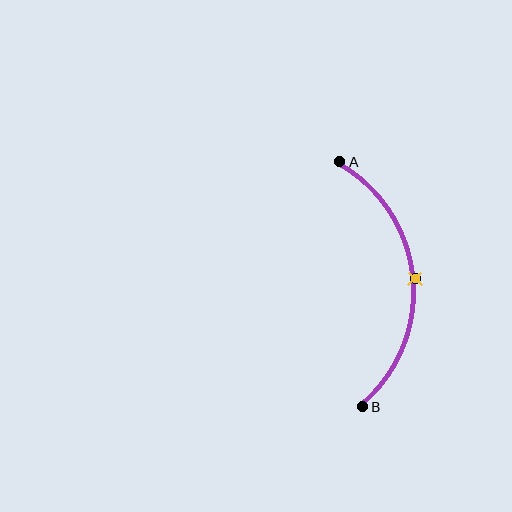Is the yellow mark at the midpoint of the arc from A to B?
Yes. The yellow mark lies on the arc at equal arc-length from both A and B — it is the arc midpoint.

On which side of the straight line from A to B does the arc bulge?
The arc bulges to the right of the straight line connecting A and B.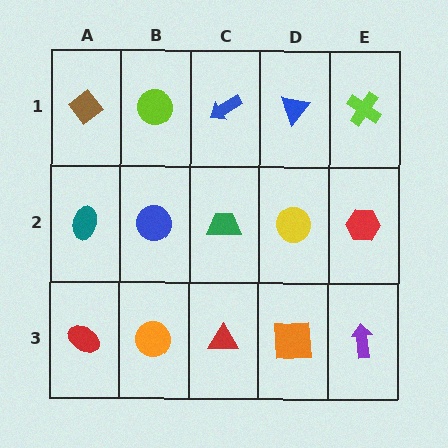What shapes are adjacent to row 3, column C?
A green trapezoid (row 2, column C), an orange circle (row 3, column B), an orange square (row 3, column D).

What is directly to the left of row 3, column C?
An orange circle.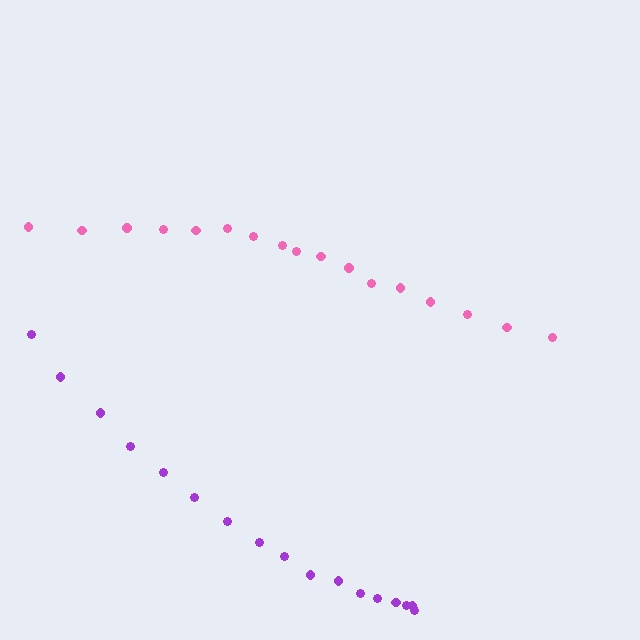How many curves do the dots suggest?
There are 2 distinct paths.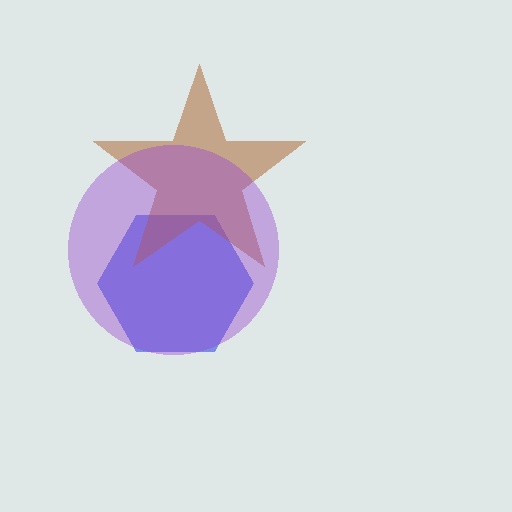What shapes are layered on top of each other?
The layered shapes are: a blue hexagon, a brown star, a purple circle.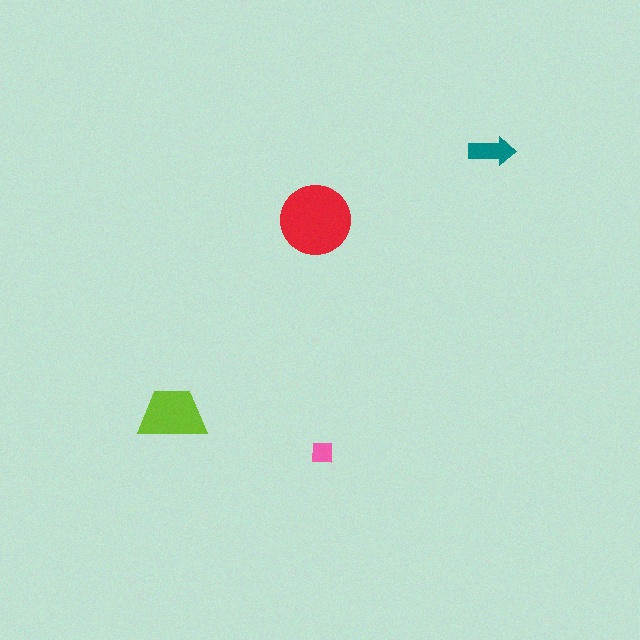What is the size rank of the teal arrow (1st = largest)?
3rd.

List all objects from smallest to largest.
The pink square, the teal arrow, the lime trapezoid, the red circle.